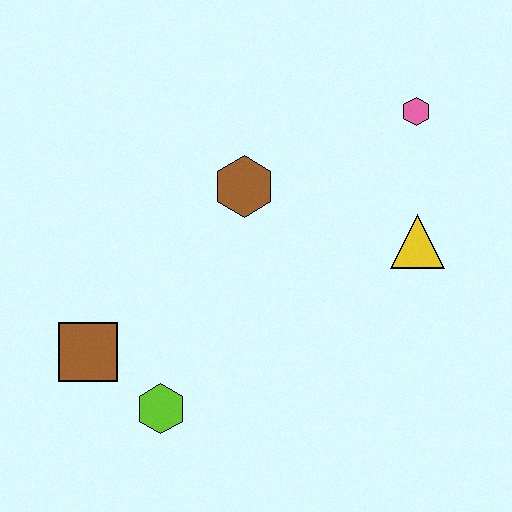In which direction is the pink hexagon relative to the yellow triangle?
The pink hexagon is above the yellow triangle.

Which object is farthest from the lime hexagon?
The pink hexagon is farthest from the lime hexagon.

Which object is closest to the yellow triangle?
The pink hexagon is closest to the yellow triangle.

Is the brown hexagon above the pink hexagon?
No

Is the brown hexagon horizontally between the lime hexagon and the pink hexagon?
Yes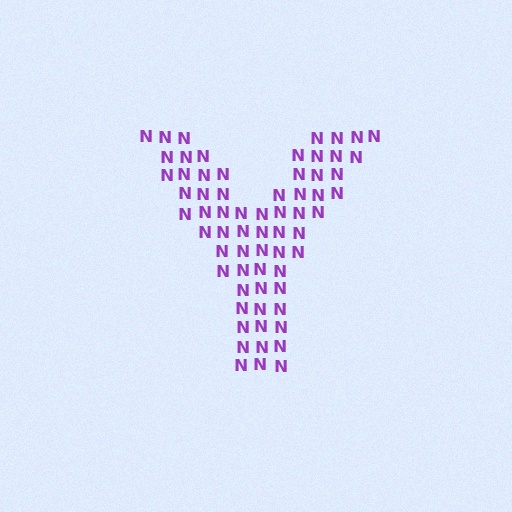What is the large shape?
The large shape is the letter Y.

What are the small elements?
The small elements are letter N's.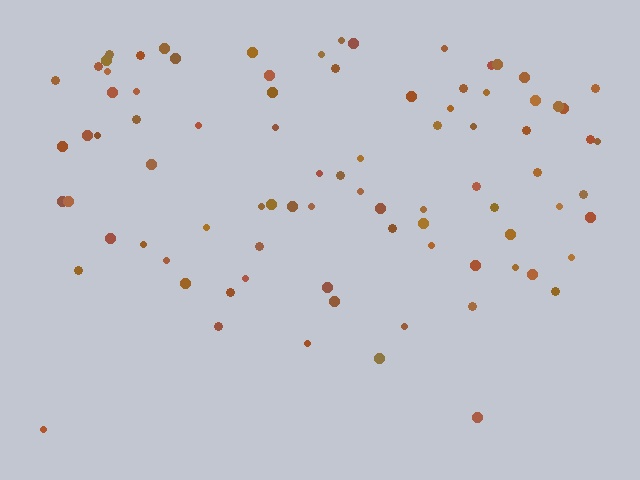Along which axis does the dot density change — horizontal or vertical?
Vertical.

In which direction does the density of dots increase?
From bottom to top, with the top side densest.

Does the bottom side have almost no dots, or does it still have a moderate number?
Still a moderate number, just noticeably fewer than the top.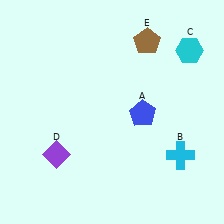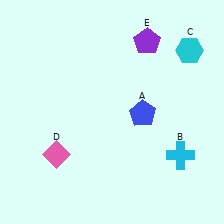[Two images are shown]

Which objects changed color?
D changed from purple to pink. E changed from brown to purple.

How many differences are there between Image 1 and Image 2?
There are 2 differences between the two images.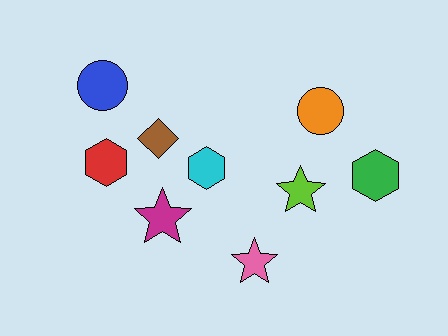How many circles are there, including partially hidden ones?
There are 2 circles.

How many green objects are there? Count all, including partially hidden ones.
There is 1 green object.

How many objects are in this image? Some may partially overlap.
There are 9 objects.